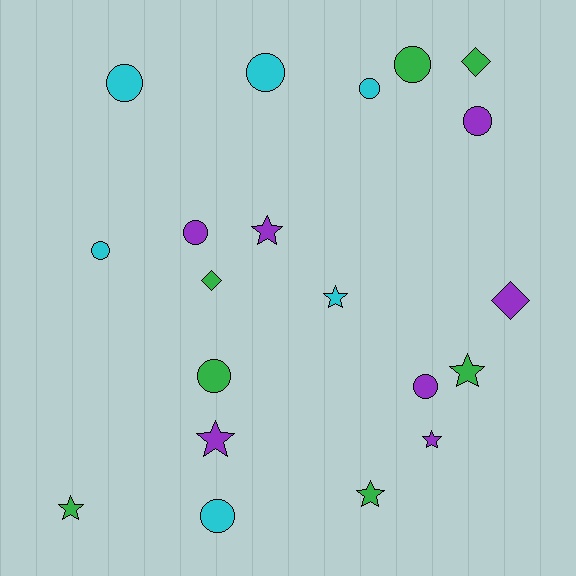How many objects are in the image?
There are 20 objects.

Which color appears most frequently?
Purple, with 7 objects.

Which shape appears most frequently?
Circle, with 10 objects.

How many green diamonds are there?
There are 2 green diamonds.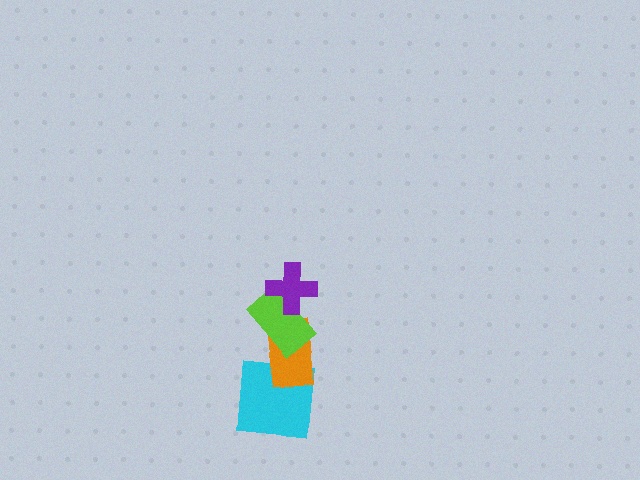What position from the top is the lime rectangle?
The lime rectangle is 2nd from the top.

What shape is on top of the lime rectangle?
The purple cross is on top of the lime rectangle.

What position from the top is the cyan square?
The cyan square is 4th from the top.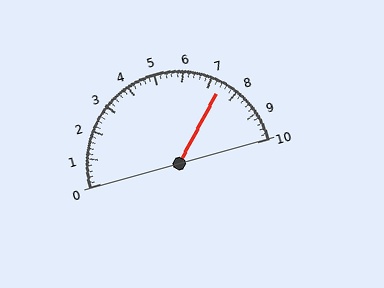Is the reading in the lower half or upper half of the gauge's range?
The reading is in the upper half of the range (0 to 10).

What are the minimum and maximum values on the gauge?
The gauge ranges from 0 to 10.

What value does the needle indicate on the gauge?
The needle indicates approximately 7.4.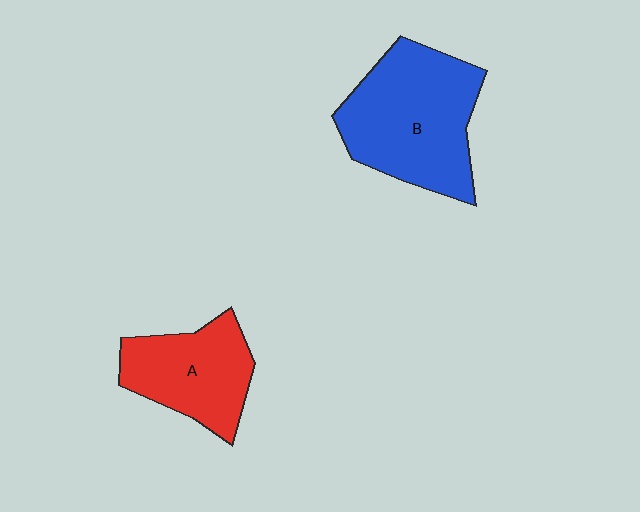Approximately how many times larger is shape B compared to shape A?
Approximately 1.5 times.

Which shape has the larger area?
Shape B (blue).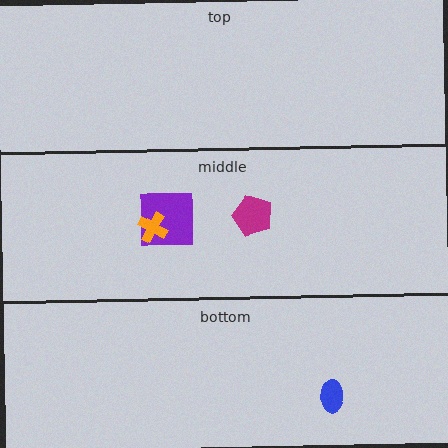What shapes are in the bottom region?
The blue ellipse.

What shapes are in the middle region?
The magenta pentagon, the purple square, the orange cross.